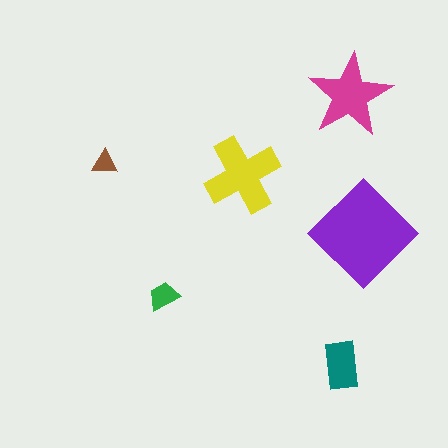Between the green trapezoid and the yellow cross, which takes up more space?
The yellow cross.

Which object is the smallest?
The brown triangle.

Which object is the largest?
The purple diamond.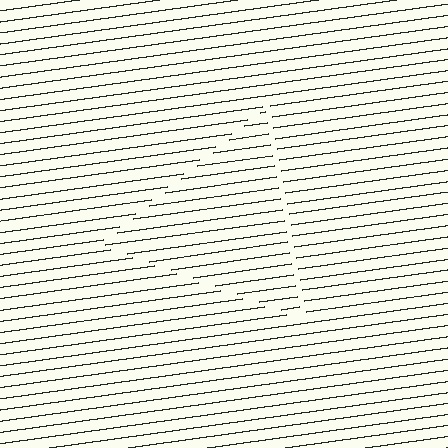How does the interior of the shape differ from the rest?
The interior of the shape contains the same grating, shifted by half a period — the contour is defined by the phase discontinuity where line-ends from the inner and outer gratings abut.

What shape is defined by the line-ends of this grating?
An illusory triangle. The interior of the shape contains the same grating, shifted by half a period — the contour is defined by the phase discontinuity where line-ends from the inner and outer gratings abut.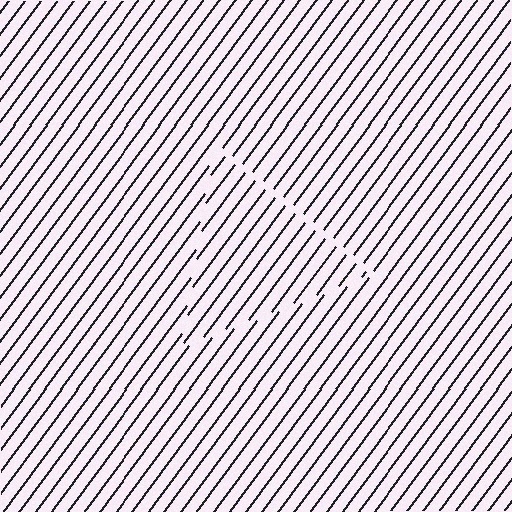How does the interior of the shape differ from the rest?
The interior of the shape contains the same grating, shifted by half a period — the contour is defined by the phase discontinuity where line-ends from the inner and outer gratings abut.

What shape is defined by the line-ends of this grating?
An illusory triangle. The interior of the shape contains the same grating, shifted by half a period — the contour is defined by the phase discontinuity where line-ends from the inner and outer gratings abut.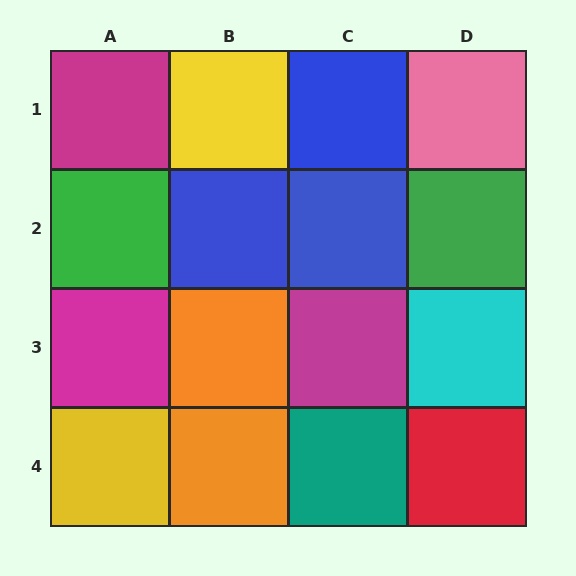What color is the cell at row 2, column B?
Blue.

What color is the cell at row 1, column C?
Blue.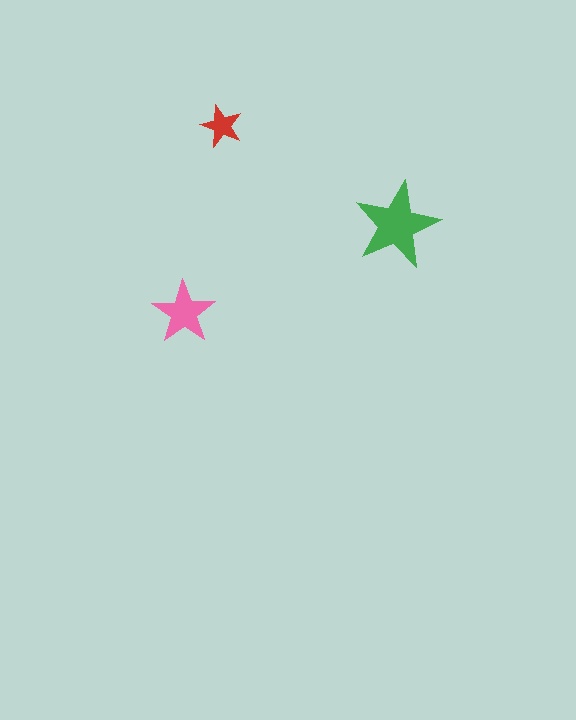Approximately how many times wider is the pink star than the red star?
About 1.5 times wider.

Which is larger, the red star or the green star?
The green one.